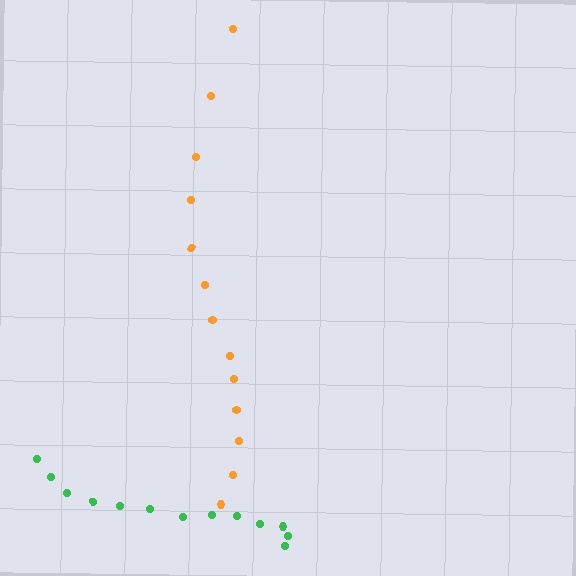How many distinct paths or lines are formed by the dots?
There are 2 distinct paths.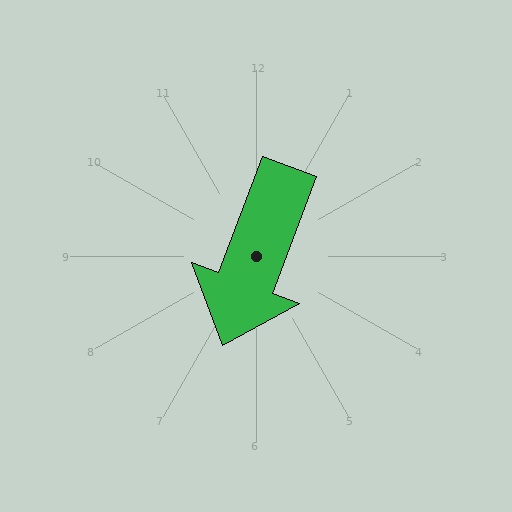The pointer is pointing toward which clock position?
Roughly 7 o'clock.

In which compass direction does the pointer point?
South.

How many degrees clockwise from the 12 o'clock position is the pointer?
Approximately 201 degrees.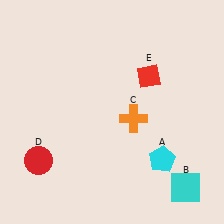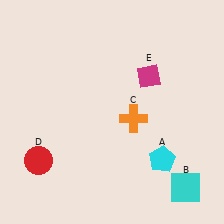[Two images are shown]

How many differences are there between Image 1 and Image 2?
There is 1 difference between the two images.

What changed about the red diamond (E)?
In Image 1, E is red. In Image 2, it changed to magenta.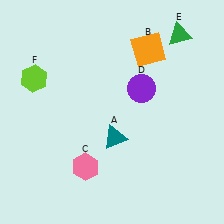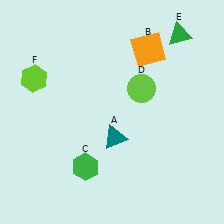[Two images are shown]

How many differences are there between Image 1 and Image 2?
There are 2 differences between the two images.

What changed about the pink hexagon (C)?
In Image 1, C is pink. In Image 2, it changed to green.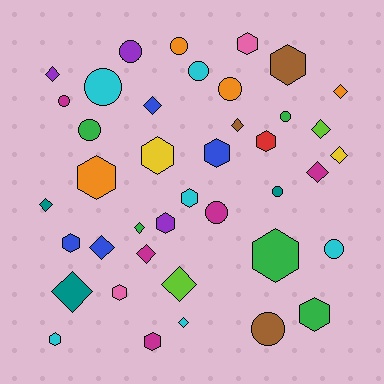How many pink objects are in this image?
There are 2 pink objects.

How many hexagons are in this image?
There are 14 hexagons.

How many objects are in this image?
There are 40 objects.